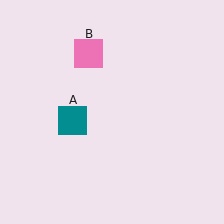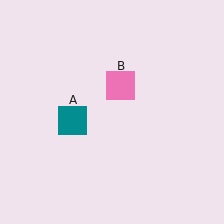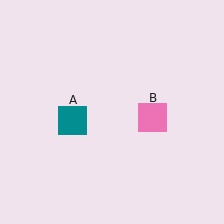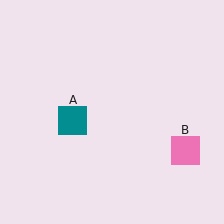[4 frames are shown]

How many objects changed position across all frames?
1 object changed position: pink square (object B).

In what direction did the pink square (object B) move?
The pink square (object B) moved down and to the right.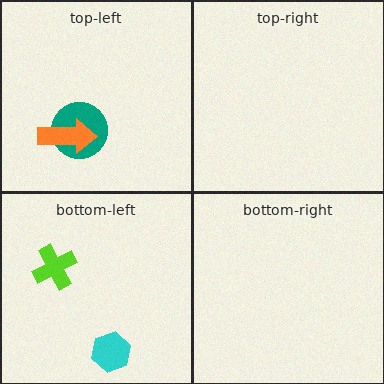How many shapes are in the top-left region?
2.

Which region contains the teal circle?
The top-left region.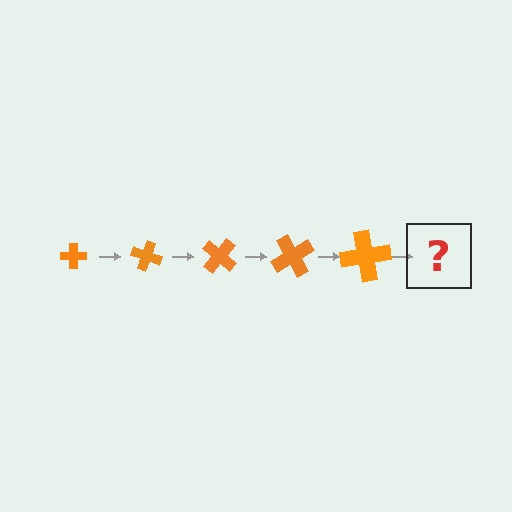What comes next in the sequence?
The next element should be a cross, larger than the previous one and rotated 100 degrees from the start.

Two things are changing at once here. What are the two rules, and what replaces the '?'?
The two rules are that the cross grows larger each step and it rotates 20 degrees each step. The '?' should be a cross, larger than the previous one and rotated 100 degrees from the start.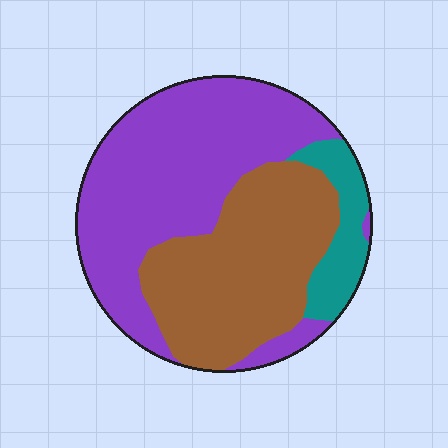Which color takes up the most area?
Purple, at roughly 50%.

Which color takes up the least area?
Teal, at roughly 10%.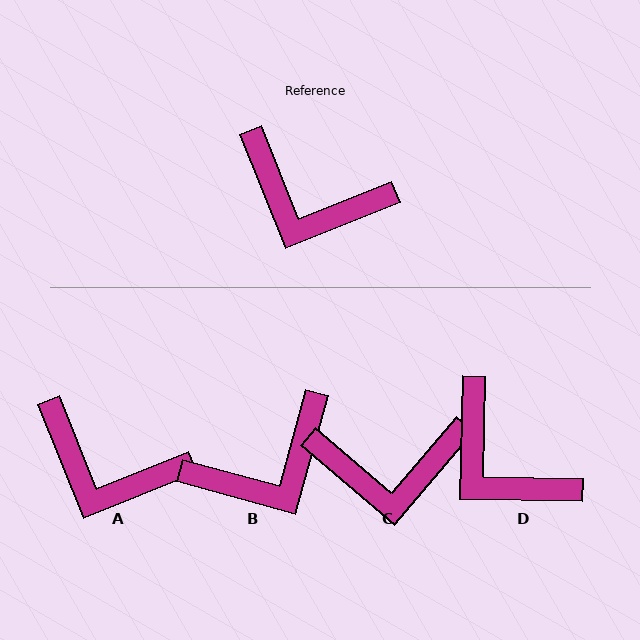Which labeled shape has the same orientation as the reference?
A.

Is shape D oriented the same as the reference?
No, it is off by about 23 degrees.